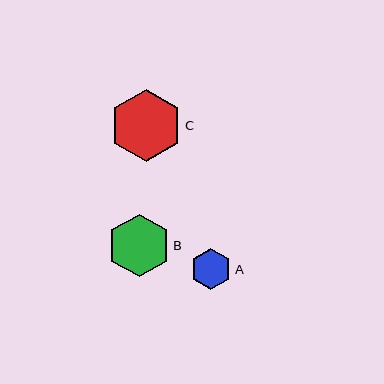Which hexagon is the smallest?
Hexagon A is the smallest with a size of approximately 41 pixels.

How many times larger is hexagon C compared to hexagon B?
Hexagon C is approximately 1.2 times the size of hexagon B.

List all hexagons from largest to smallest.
From largest to smallest: C, B, A.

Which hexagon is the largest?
Hexagon C is the largest with a size of approximately 72 pixels.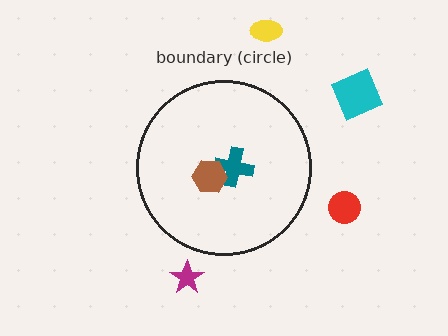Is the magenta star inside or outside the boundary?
Outside.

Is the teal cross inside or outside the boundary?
Inside.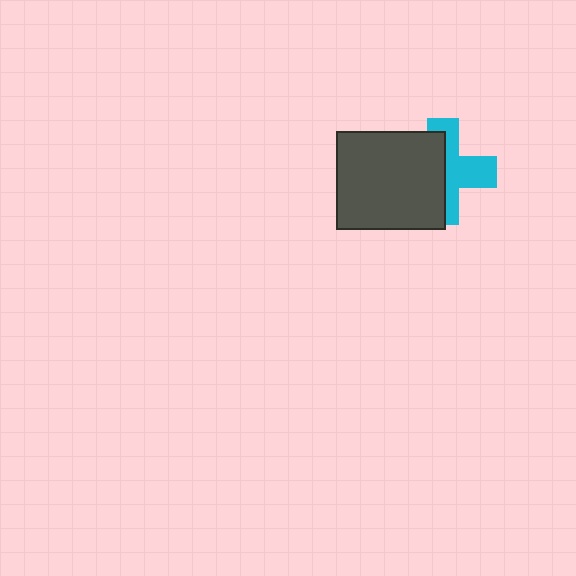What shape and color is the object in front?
The object in front is a dark gray rectangle.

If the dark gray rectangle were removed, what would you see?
You would see the complete cyan cross.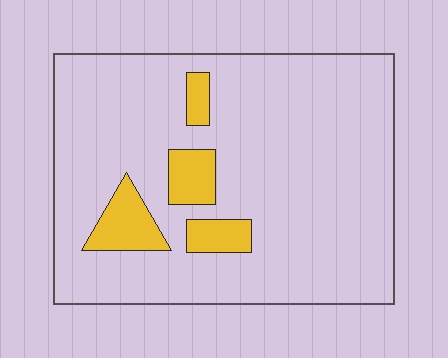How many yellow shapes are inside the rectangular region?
4.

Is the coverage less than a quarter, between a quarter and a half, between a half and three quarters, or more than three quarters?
Less than a quarter.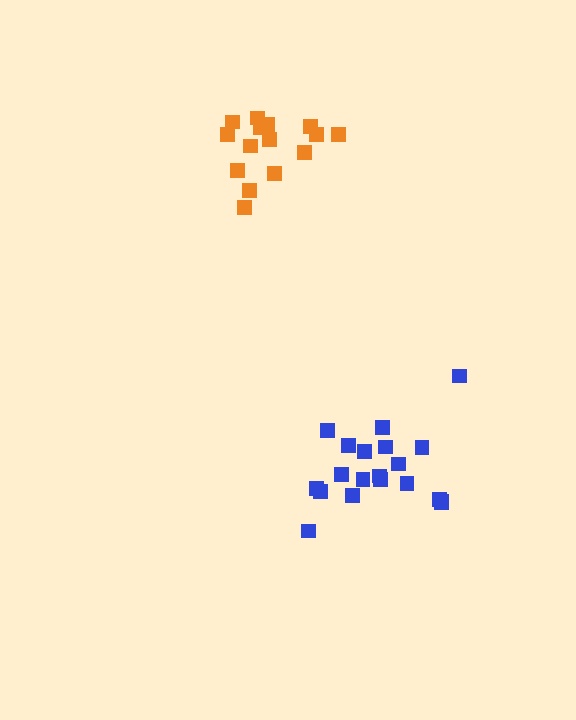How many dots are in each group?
Group 1: 15 dots, Group 2: 20 dots (35 total).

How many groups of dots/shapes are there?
There are 2 groups.